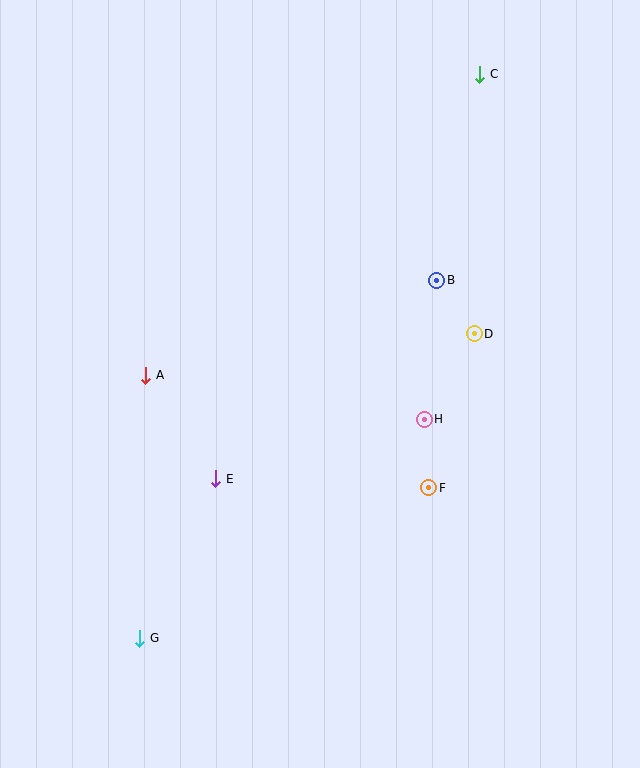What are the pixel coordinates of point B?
Point B is at (437, 280).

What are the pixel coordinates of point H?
Point H is at (424, 419).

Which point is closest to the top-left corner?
Point A is closest to the top-left corner.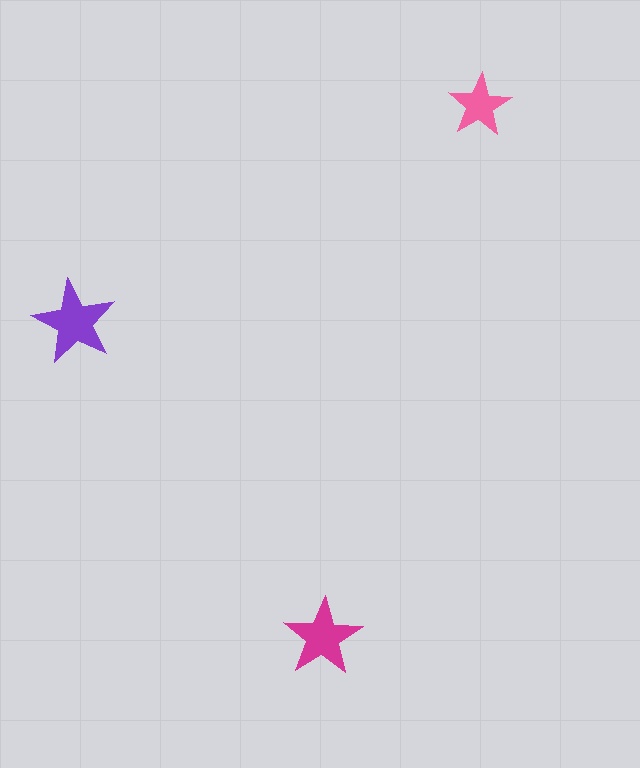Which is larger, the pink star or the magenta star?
The magenta one.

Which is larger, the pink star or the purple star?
The purple one.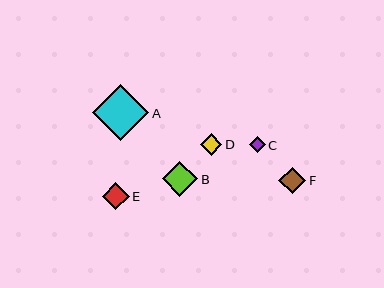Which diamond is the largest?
Diamond A is the largest with a size of approximately 56 pixels.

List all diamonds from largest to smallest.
From largest to smallest: A, B, E, F, D, C.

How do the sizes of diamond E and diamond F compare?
Diamond E and diamond F are approximately the same size.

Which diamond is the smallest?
Diamond C is the smallest with a size of approximately 16 pixels.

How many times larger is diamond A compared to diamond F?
Diamond A is approximately 2.1 times the size of diamond F.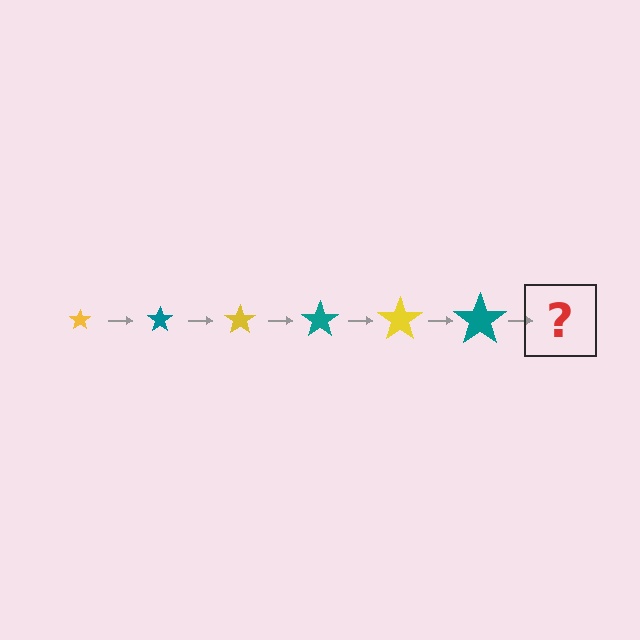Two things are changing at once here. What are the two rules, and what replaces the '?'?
The two rules are that the star grows larger each step and the color cycles through yellow and teal. The '?' should be a yellow star, larger than the previous one.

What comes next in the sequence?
The next element should be a yellow star, larger than the previous one.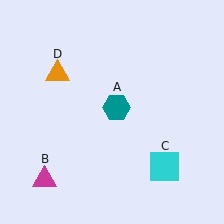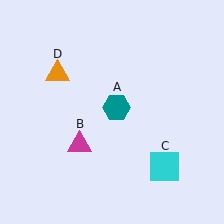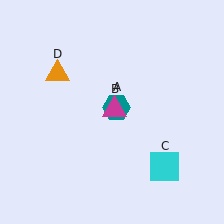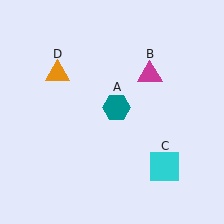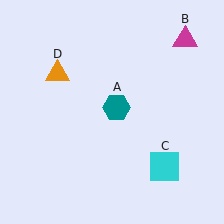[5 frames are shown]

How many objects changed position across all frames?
1 object changed position: magenta triangle (object B).